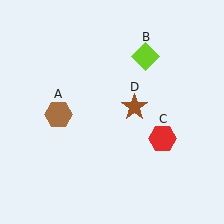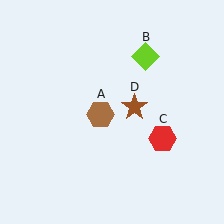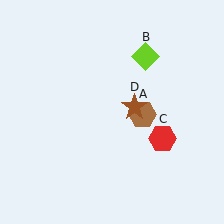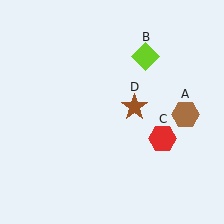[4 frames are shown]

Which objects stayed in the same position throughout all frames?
Lime diamond (object B) and red hexagon (object C) and brown star (object D) remained stationary.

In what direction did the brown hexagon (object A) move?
The brown hexagon (object A) moved right.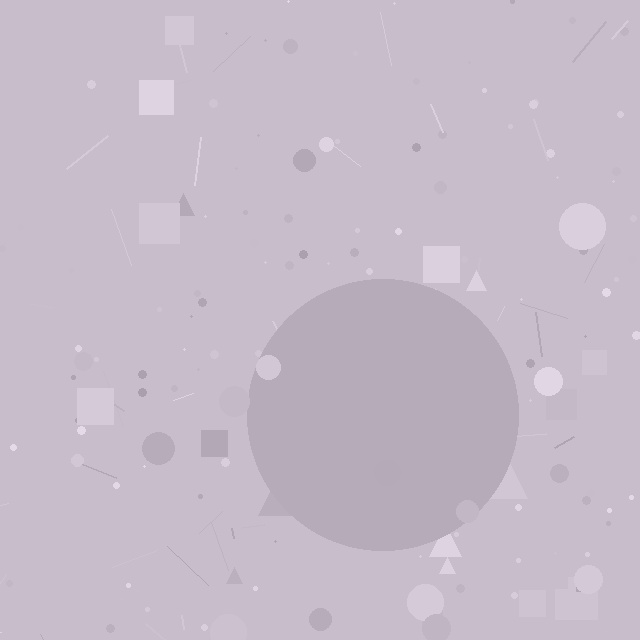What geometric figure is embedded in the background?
A circle is embedded in the background.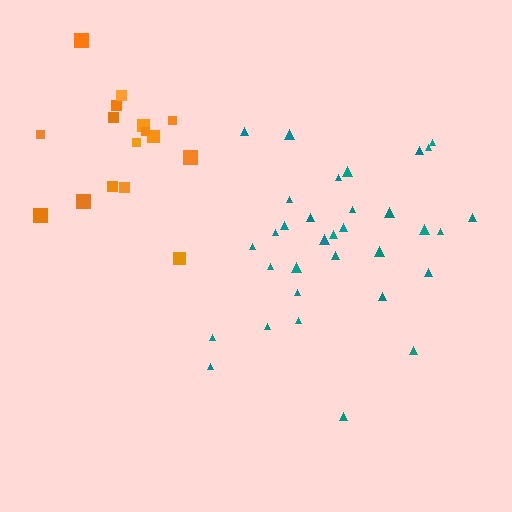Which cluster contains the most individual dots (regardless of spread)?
Teal (33).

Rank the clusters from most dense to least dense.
teal, orange.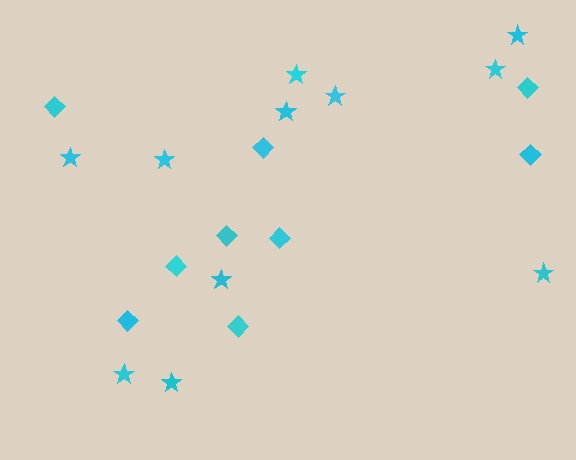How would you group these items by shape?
There are 2 groups: one group of diamonds (9) and one group of stars (11).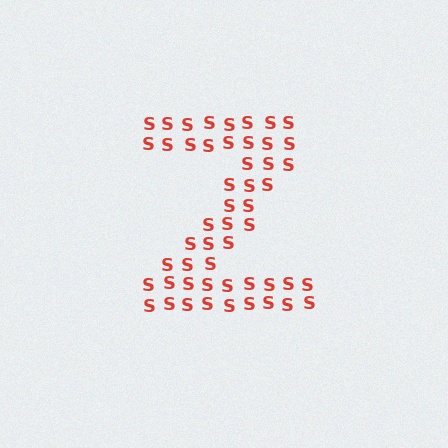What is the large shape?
The large shape is the letter Z.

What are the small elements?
The small elements are letter S's.